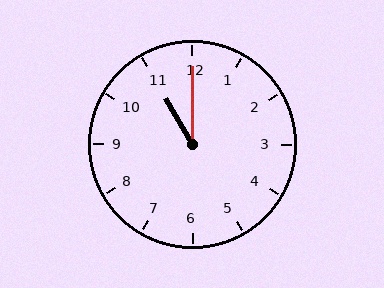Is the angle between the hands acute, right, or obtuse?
It is acute.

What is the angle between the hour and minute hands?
Approximately 30 degrees.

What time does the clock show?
11:00.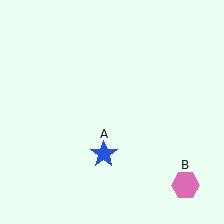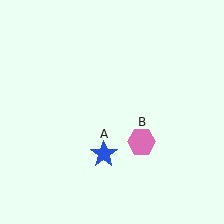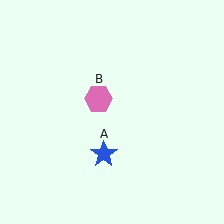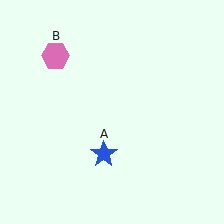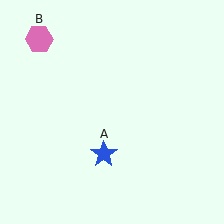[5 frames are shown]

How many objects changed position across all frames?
1 object changed position: pink hexagon (object B).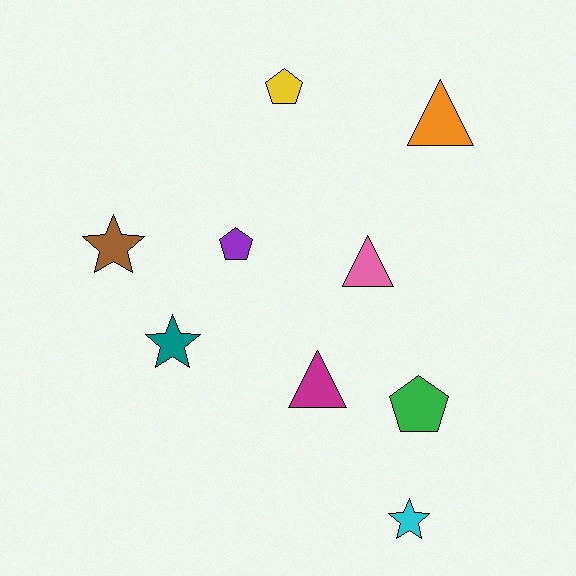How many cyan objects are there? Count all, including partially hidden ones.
There is 1 cyan object.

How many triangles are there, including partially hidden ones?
There are 3 triangles.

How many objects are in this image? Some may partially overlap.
There are 9 objects.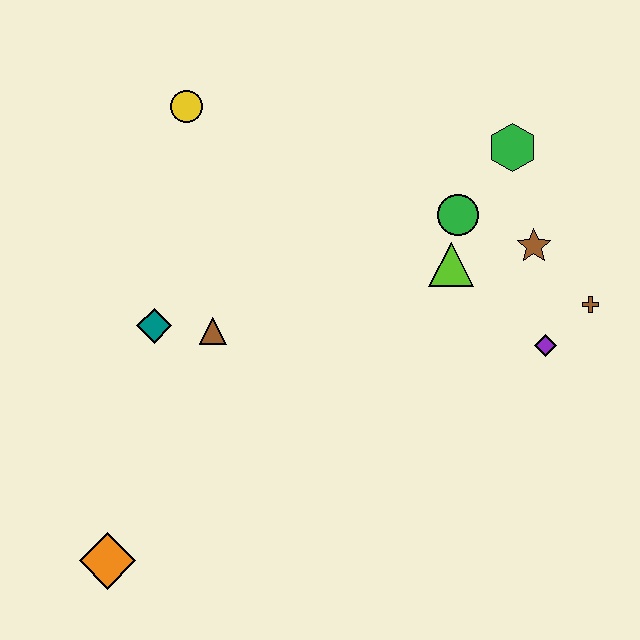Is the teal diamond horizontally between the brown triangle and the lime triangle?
No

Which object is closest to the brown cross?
The purple diamond is closest to the brown cross.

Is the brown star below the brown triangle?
No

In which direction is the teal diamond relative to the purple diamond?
The teal diamond is to the left of the purple diamond.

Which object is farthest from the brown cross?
The orange diamond is farthest from the brown cross.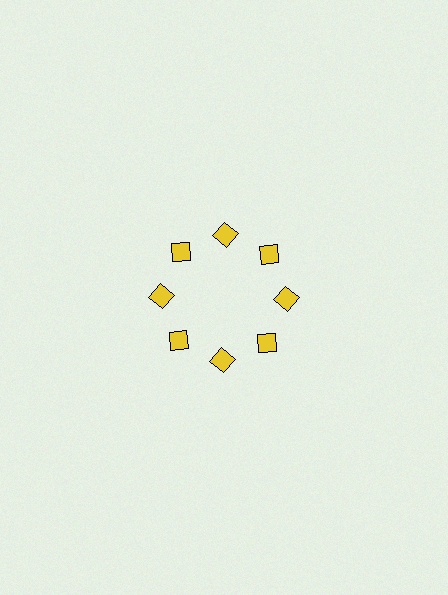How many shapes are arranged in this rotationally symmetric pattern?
There are 8 shapes, arranged in 8 groups of 1.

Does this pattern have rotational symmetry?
Yes, this pattern has 8-fold rotational symmetry. It looks the same after rotating 45 degrees around the center.